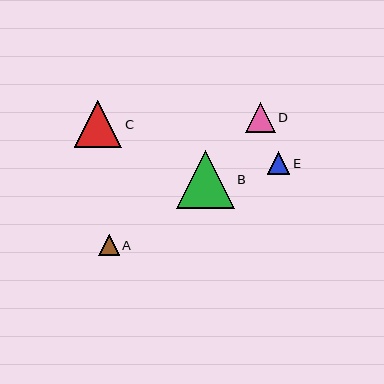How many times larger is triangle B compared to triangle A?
Triangle B is approximately 2.8 times the size of triangle A.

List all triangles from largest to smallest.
From largest to smallest: B, C, D, E, A.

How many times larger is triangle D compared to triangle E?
Triangle D is approximately 1.3 times the size of triangle E.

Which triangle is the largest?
Triangle B is the largest with a size of approximately 58 pixels.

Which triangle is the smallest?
Triangle A is the smallest with a size of approximately 21 pixels.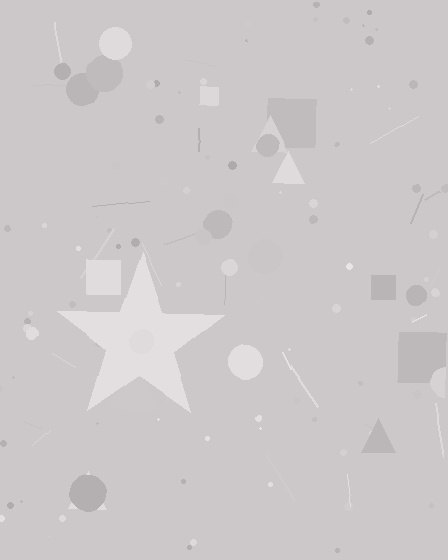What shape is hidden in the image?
A star is hidden in the image.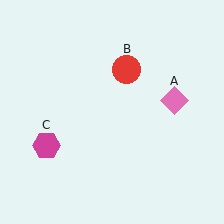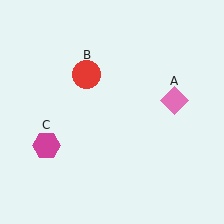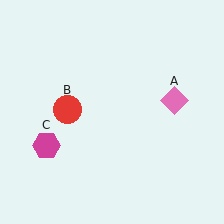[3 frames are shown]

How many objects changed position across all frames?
1 object changed position: red circle (object B).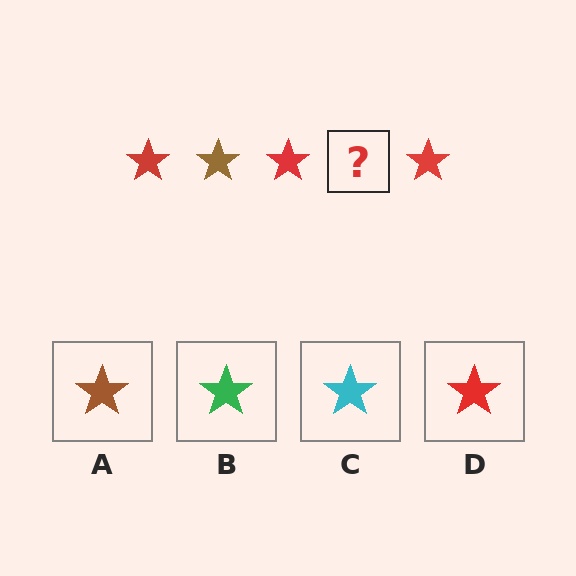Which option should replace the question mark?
Option A.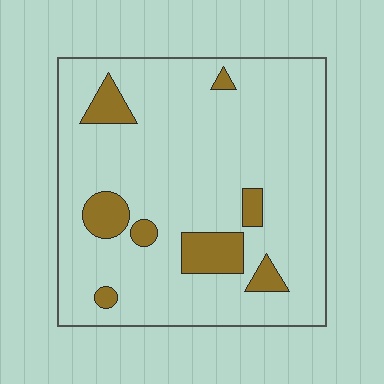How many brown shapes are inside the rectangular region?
8.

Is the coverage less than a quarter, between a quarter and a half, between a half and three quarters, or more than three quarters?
Less than a quarter.